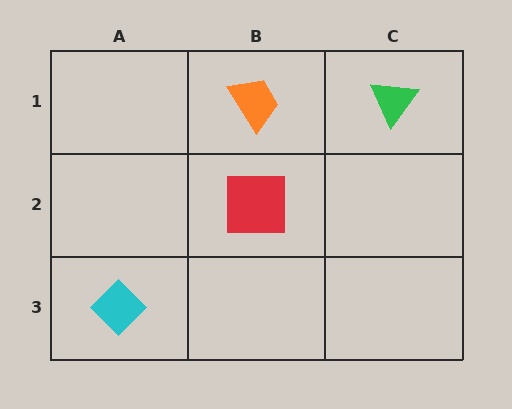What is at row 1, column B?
An orange trapezoid.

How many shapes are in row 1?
2 shapes.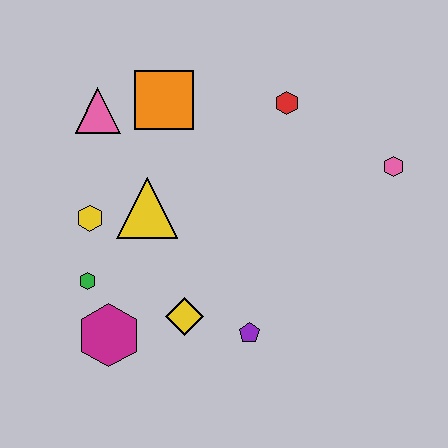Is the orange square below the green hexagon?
No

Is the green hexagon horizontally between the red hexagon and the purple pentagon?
No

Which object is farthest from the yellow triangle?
The pink hexagon is farthest from the yellow triangle.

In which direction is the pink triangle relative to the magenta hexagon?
The pink triangle is above the magenta hexagon.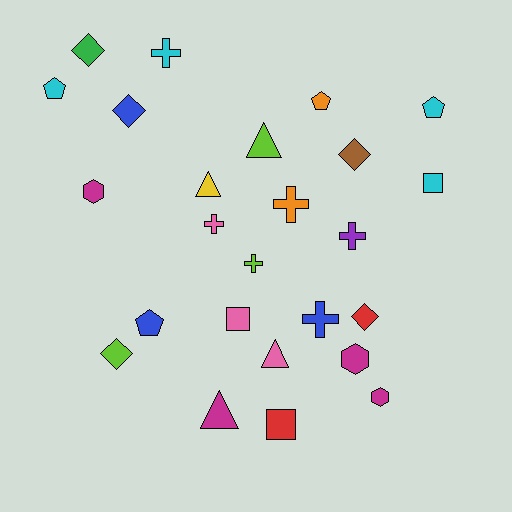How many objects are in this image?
There are 25 objects.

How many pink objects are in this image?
There are 3 pink objects.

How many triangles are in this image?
There are 4 triangles.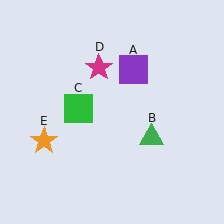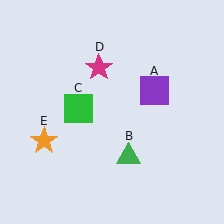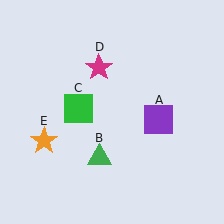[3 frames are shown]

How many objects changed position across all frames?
2 objects changed position: purple square (object A), green triangle (object B).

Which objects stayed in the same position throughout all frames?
Green square (object C) and magenta star (object D) and orange star (object E) remained stationary.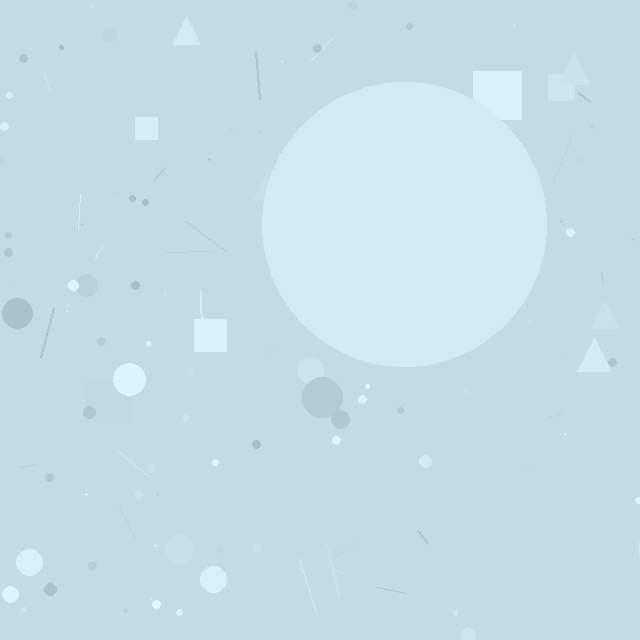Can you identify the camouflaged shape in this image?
The camouflaged shape is a circle.